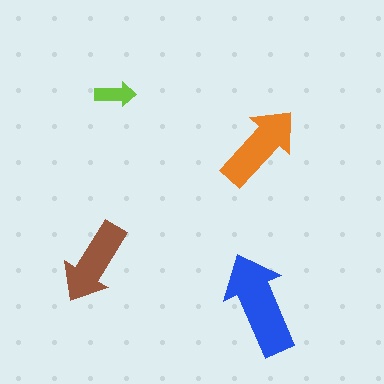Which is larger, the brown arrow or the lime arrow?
The brown one.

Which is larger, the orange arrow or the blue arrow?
The blue one.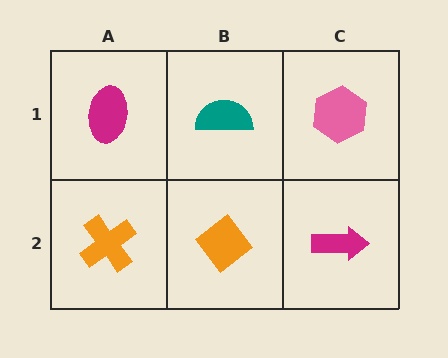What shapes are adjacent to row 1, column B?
An orange diamond (row 2, column B), a magenta ellipse (row 1, column A), a pink hexagon (row 1, column C).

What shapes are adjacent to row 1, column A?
An orange cross (row 2, column A), a teal semicircle (row 1, column B).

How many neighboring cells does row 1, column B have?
3.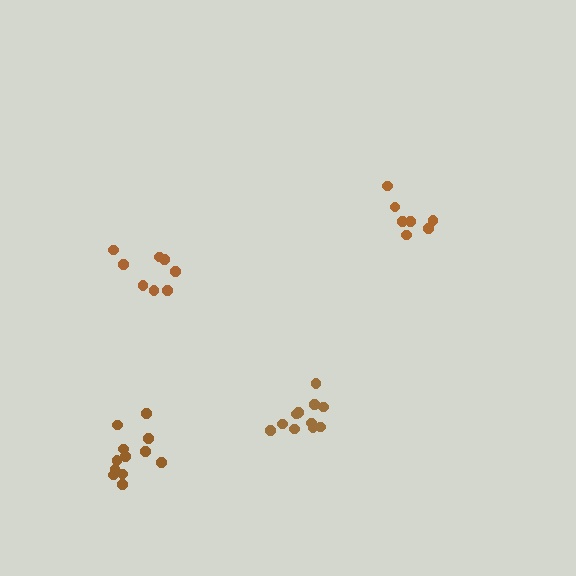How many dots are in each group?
Group 1: 8 dots, Group 2: 7 dots, Group 3: 12 dots, Group 4: 11 dots (38 total).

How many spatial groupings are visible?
There are 4 spatial groupings.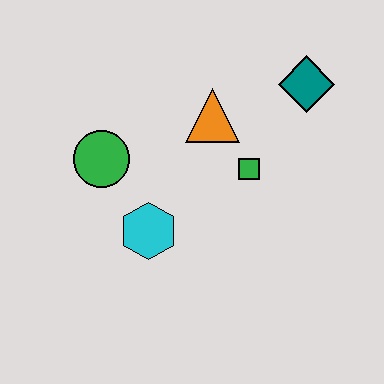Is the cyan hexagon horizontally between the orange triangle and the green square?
No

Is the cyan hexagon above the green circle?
No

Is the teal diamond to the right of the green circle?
Yes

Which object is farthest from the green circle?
The teal diamond is farthest from the green circle.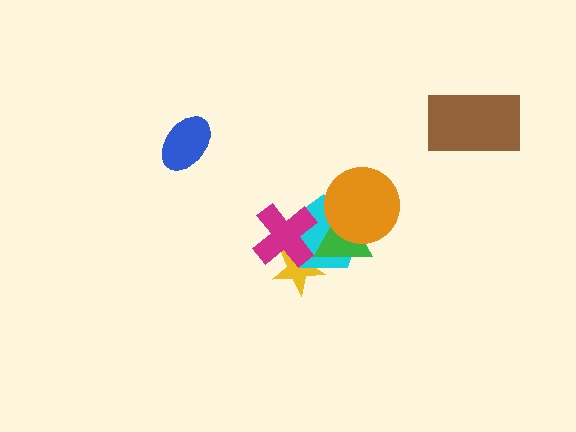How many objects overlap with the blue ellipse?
0 objects overlap with the blue ellipse.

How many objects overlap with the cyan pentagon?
4 objects overlap with the cyan pentagon.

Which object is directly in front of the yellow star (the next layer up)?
The cyan pentagon is directly in front of the yellow star.